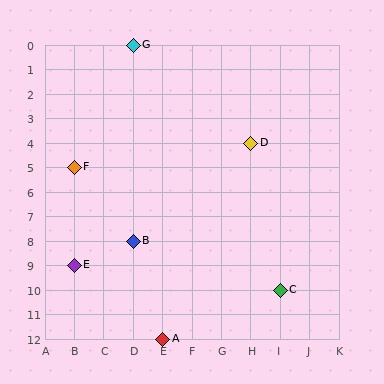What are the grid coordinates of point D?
Point D is at grid coordinates (H, 4).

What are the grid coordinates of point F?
Point F is at grid coordinates (B, 5).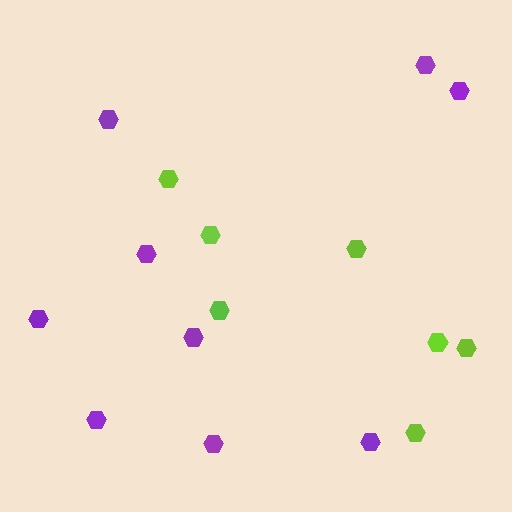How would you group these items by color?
There are 2 groups: one group of purple hexagons (9) and one group of lime hexagons (7).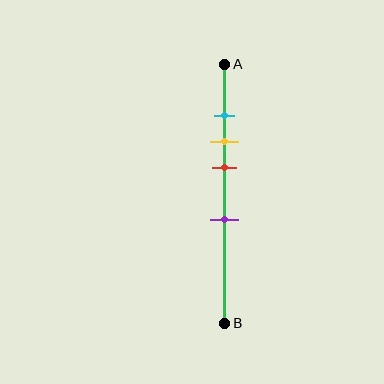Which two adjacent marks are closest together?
The cyan and yellow marks are the closest adjacent pair.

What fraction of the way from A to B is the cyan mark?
The cyan mark is approximately 20% (0.2) of the way from A to B.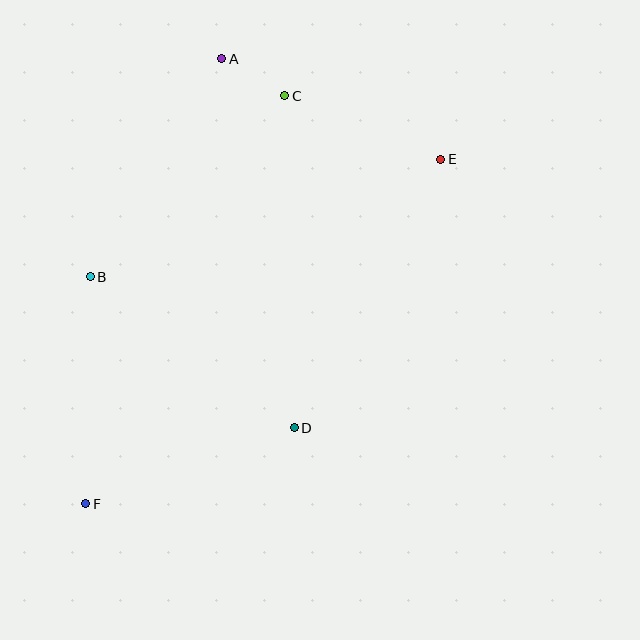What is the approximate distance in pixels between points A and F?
The distance between A and F is approximately 465 pixels.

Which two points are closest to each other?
Points A and C are closest to each other.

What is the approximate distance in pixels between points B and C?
The distance between B and C is approximately 265 pixels.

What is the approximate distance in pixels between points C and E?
The distance between C and E is approximately 168 pixels.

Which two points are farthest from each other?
Points E and F are farthest from each other.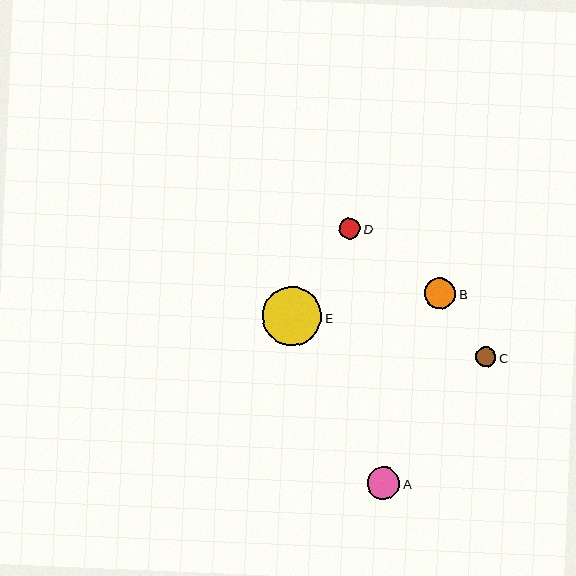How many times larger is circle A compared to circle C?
Circle A is approximately 1.6 times the size of circle C.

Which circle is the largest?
Circle E is the largest with a size of approximately 59 pixels.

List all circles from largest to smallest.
From largest to smallest: E, A, B, D, C.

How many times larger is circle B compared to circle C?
Circle B is approximately 1.5 times the size of circle C.